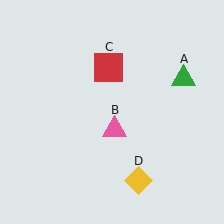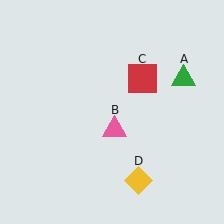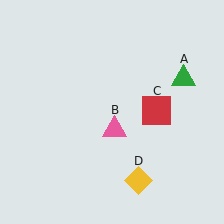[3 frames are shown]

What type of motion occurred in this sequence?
The red square (object C) rotated clockwise around the center of the scene.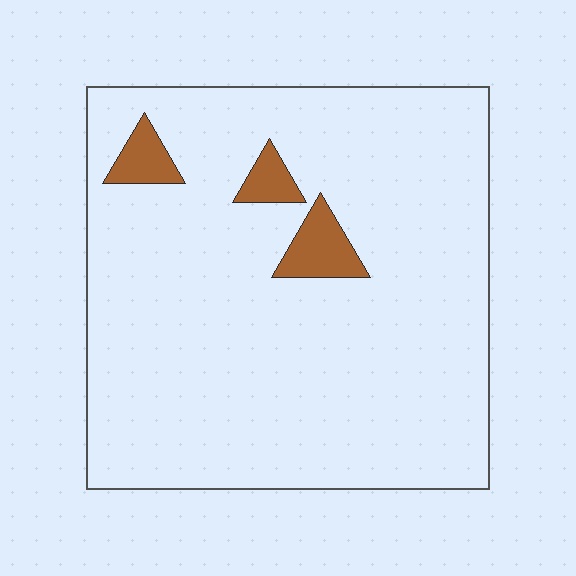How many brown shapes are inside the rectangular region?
3.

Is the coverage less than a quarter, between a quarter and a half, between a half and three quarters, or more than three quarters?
Less than a quarter.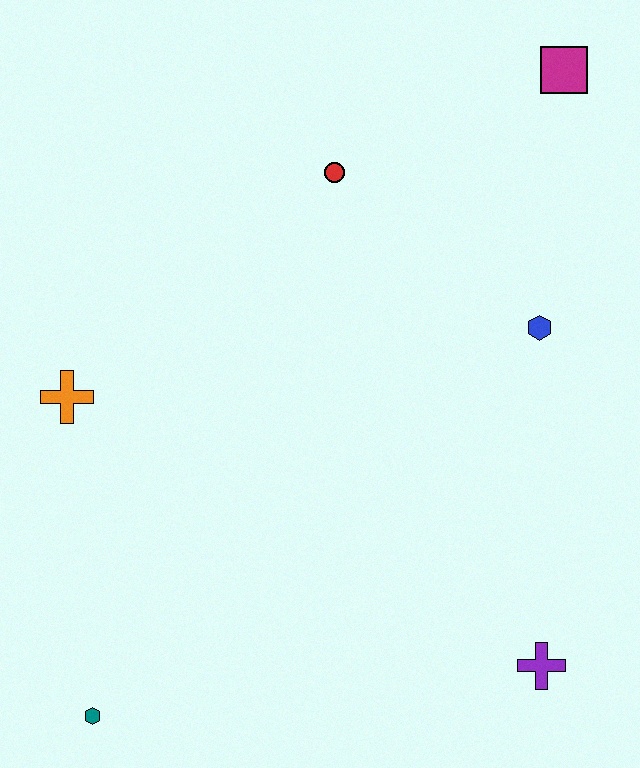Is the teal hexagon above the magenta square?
No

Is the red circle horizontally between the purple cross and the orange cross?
Yes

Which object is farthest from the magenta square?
The teal hexagon is farthest from the magenta square.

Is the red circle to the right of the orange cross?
Yes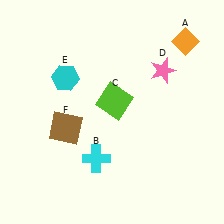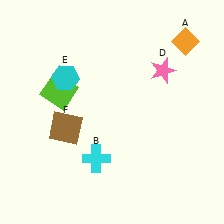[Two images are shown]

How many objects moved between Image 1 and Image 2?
1 object moved between the two images.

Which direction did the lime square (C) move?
The lime square (C) moved left.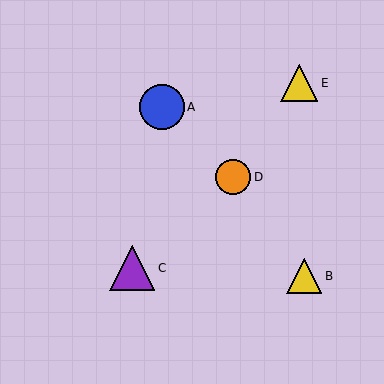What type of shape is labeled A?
Shape A is a blue circle.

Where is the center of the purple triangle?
The center of the purple triangle is at (132, 268).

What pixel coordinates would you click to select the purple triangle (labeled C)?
Click at (132, 268) to select the purple triangle C.